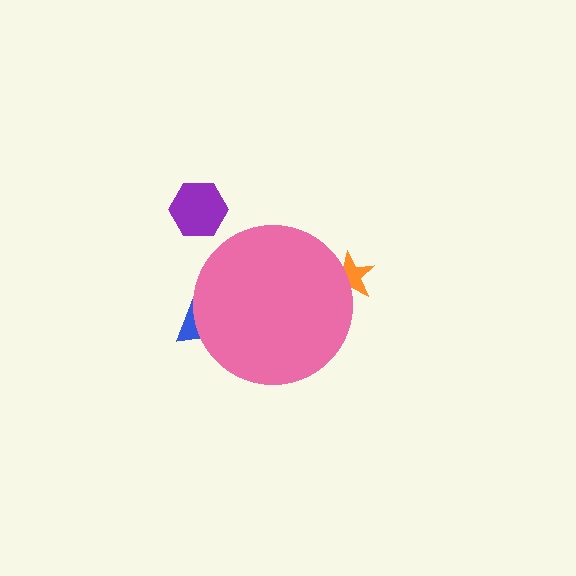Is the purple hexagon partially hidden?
No, the purple hexagon is fully visible.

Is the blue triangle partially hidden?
Yes, the blue triangle is partially hidden behind the pink circle.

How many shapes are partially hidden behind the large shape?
2 shapes are partially hidden.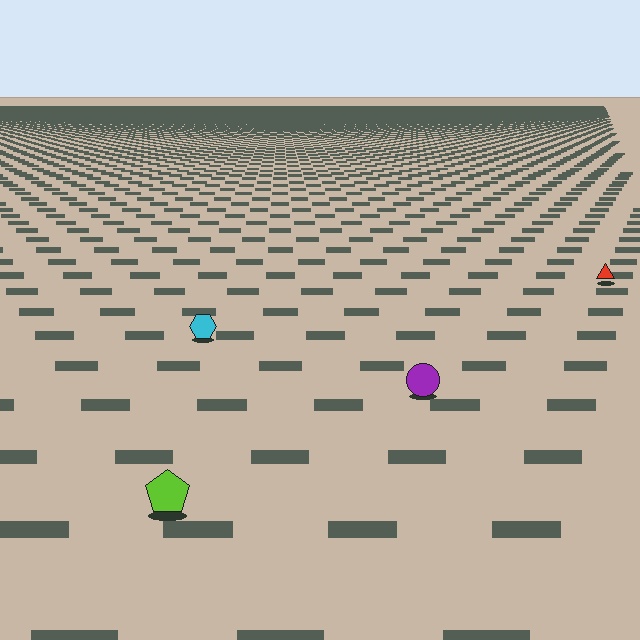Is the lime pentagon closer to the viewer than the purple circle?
Yes. The lime pentagon is closer — you can tell from the texture gradient: the ground texture is coarser near it.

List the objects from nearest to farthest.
From nearest to farthest: the lime pentagon, the purple circle, the cyan hexagon, the red triangle.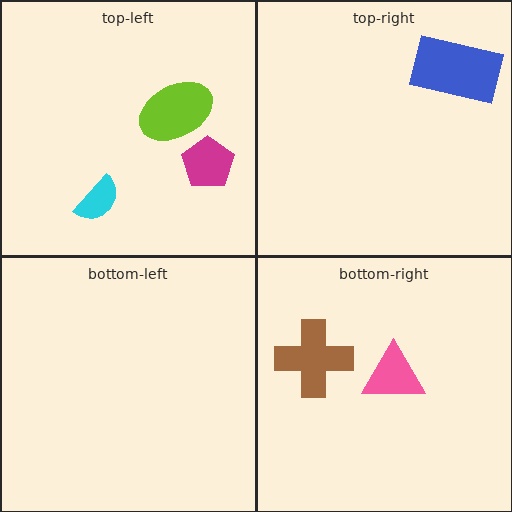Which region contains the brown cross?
The bottom-right region.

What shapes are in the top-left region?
The lime ellipse, the magenta pentagon, the cyan semicircle.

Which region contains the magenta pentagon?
The top-left region.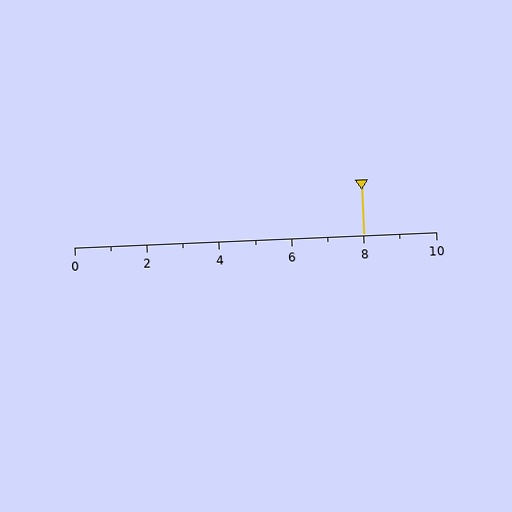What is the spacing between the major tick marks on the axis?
The major ticks are spaced 2 apart.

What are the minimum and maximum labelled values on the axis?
The axis runs from 0 to 10.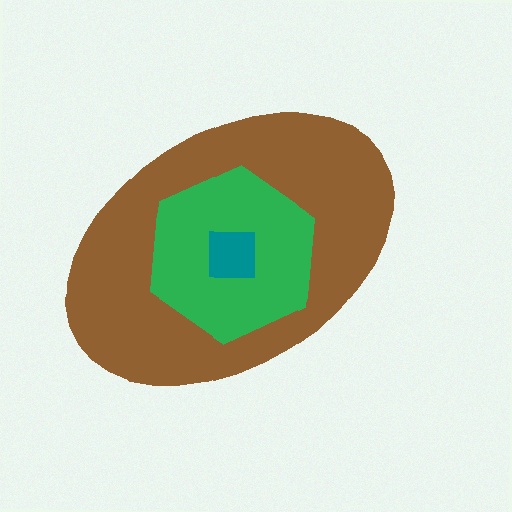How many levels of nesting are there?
3.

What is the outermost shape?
The brown ellipse.